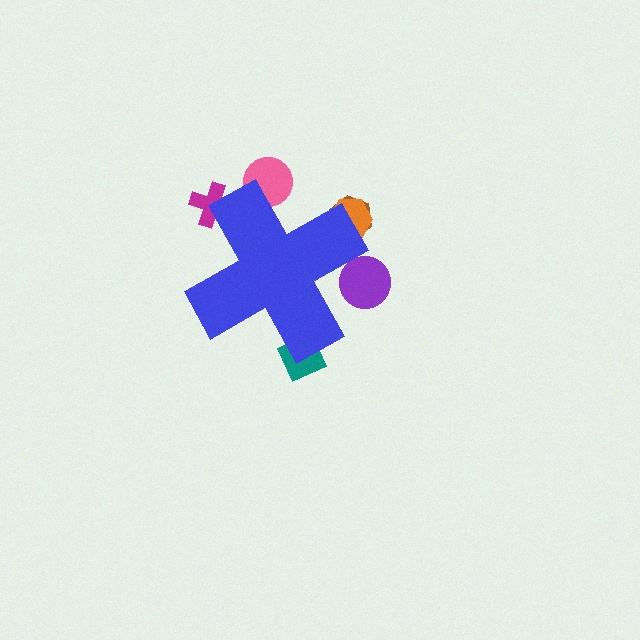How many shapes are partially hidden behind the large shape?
6 shapes are partially hidden.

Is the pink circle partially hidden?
Yes, the pink circle is partially hidden behind the blue cross.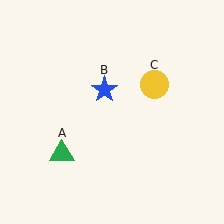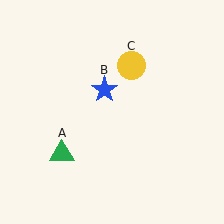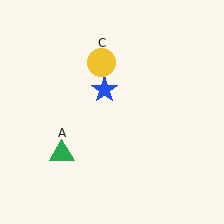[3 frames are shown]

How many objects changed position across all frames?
1 object changed position: yellow circle (object C).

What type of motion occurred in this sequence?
The yellow circle (object C) rotated counterclockwise around the center of the scene.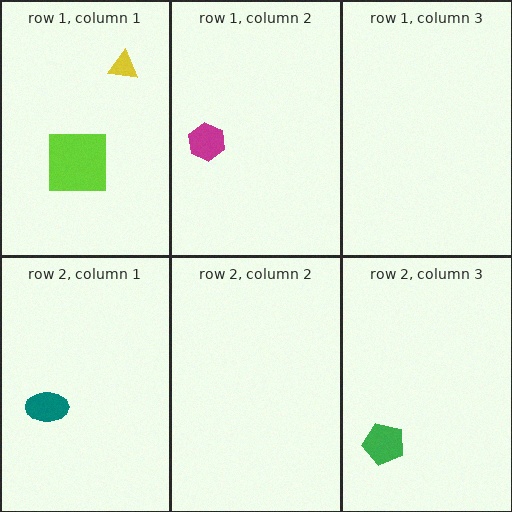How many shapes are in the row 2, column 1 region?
1.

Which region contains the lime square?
The row 1, column 1 region.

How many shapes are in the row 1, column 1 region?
2.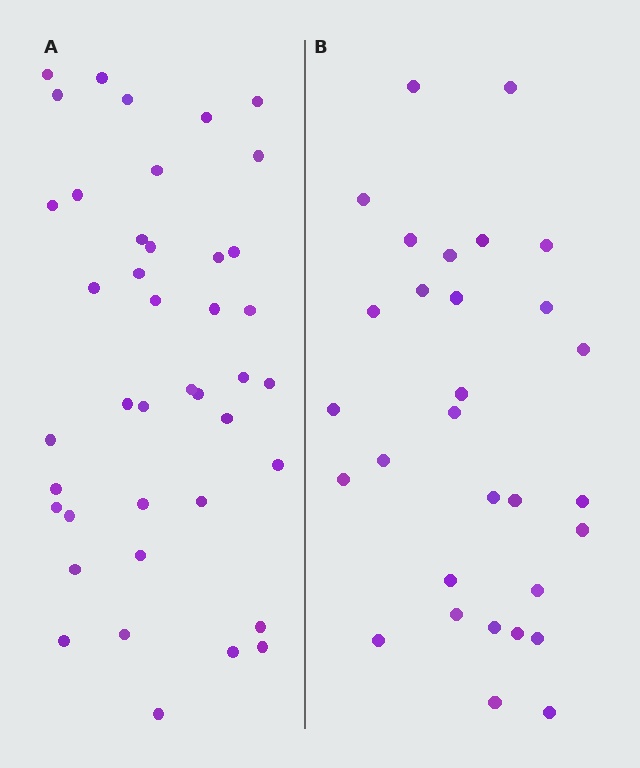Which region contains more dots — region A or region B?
Region A (the left region) has more dots.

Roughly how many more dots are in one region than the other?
Region A has roughly 12 or so more dots than region B.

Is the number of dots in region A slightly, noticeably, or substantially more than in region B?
Region A has noticeably more, but not dramatically so. The ratio is roughly 1.4 to 1.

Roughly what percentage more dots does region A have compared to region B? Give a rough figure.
About 35% more.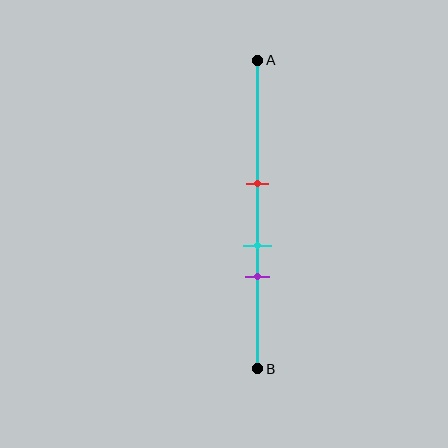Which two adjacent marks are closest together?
The cyan and purple marks are the closest adjacent pair.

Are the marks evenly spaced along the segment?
Yes, the marks are approximately evenly spaced.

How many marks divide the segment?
There are 3 marks dividing the segment.